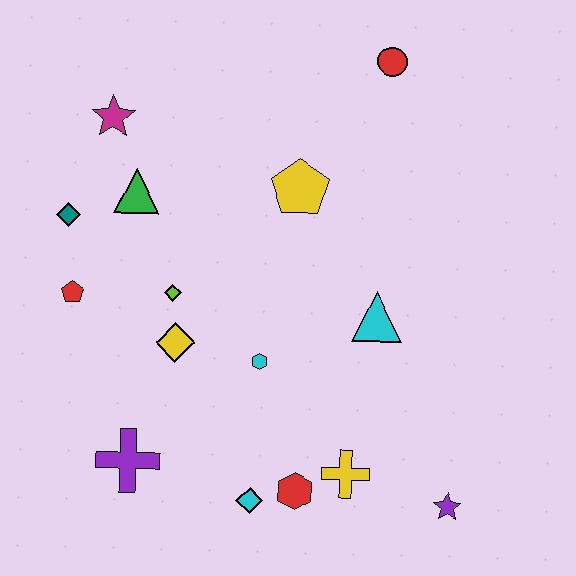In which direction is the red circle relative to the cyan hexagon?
The red circle is above the cyan hexagon.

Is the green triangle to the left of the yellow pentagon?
Yes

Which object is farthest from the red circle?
The purple cross is farthest from the red circle.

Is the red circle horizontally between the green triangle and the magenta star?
No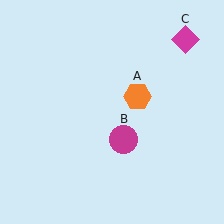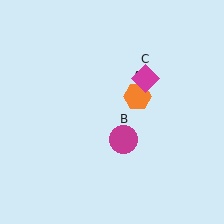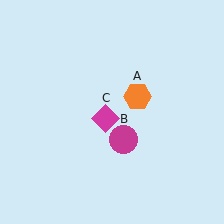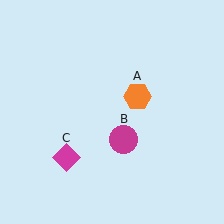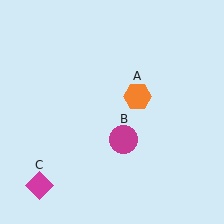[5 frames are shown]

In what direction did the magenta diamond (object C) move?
The magenta diamond (object C) moved down and to the left.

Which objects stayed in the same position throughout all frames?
Orange hexagon (object A) and magenta circle (object B) remained stationary.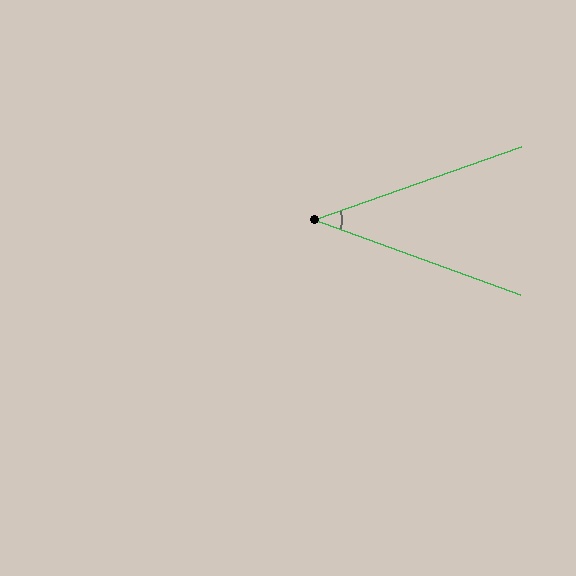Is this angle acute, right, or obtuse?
It is acute.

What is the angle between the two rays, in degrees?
Approximately 40 degrees.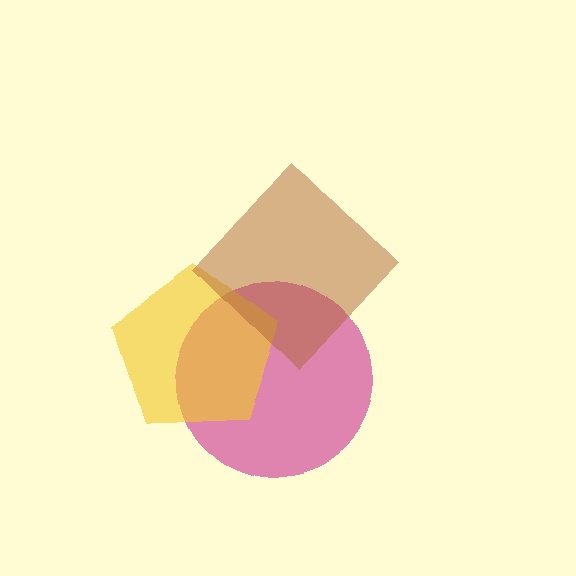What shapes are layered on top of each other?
The layered shapes are: a magenta circle, a yellow pentagon, a brown diamond.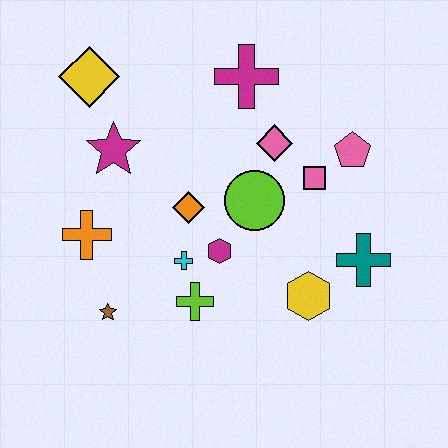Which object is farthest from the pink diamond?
The brown star is farthest from the pink diamond.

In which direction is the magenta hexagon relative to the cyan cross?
The magenta hexagon is to the right of the cyan cross.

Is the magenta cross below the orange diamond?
No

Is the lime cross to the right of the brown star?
Yes